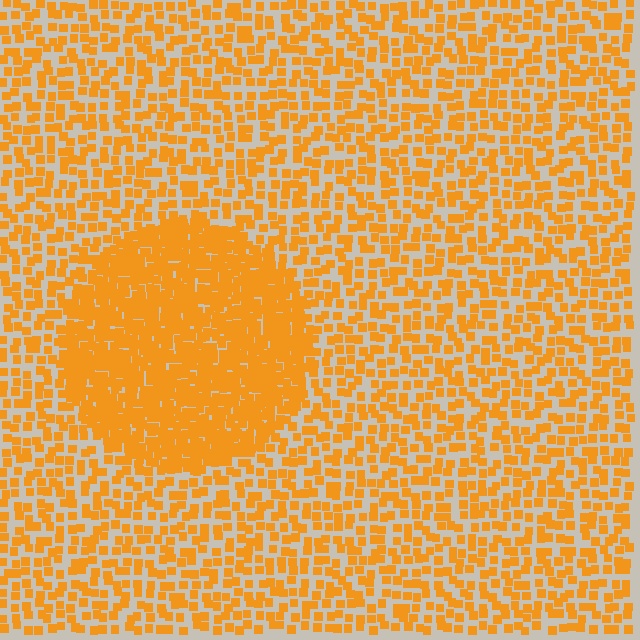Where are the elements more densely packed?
The elements are more densely packed inside the circle boundary.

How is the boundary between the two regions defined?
The boundary is defined by a change in element density (approximately 2.3x ratio). All elements are the same color, size, and shape.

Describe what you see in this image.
The image contains small orange elements arranged at two different densities. A circle-shaped region is visible where the elements are more densely packed than the surrounding area.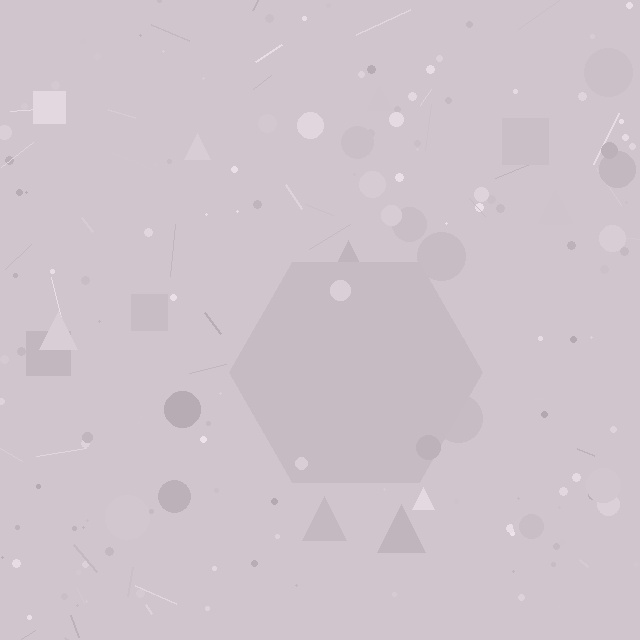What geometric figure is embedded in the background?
A hexagon is embedded in the background.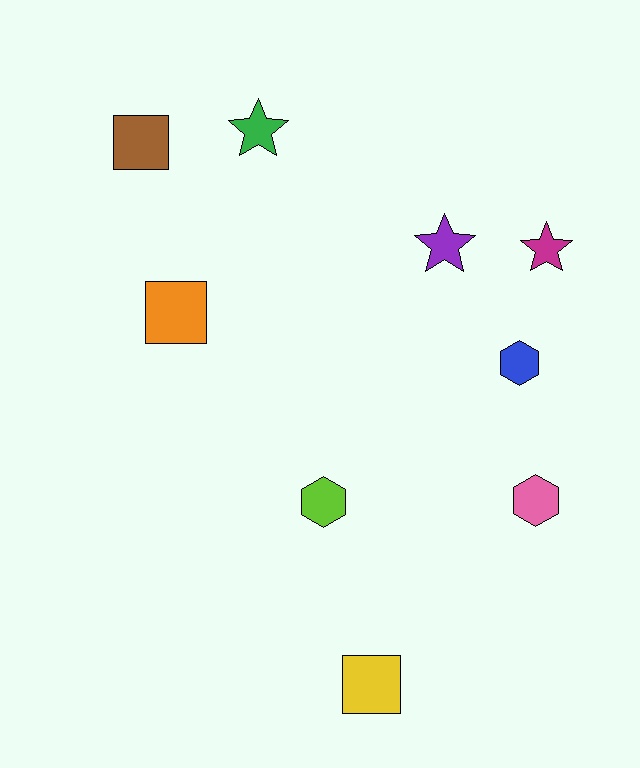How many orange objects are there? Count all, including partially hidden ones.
There is 1 orange object.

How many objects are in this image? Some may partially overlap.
There are 9 objects.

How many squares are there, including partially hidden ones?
There are 3 squares.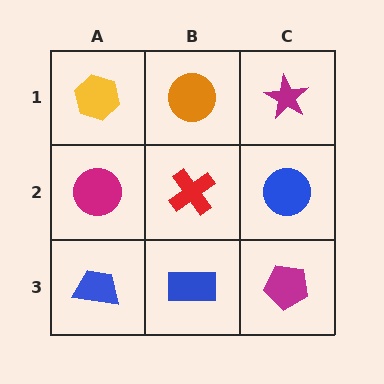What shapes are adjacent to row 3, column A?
A magenta circle (row 2, column A), a blue rectangle (row 3, column B).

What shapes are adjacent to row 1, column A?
A magenta circle (row 2, column A), an orange circle (row 1, column B).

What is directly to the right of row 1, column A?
An orange circle.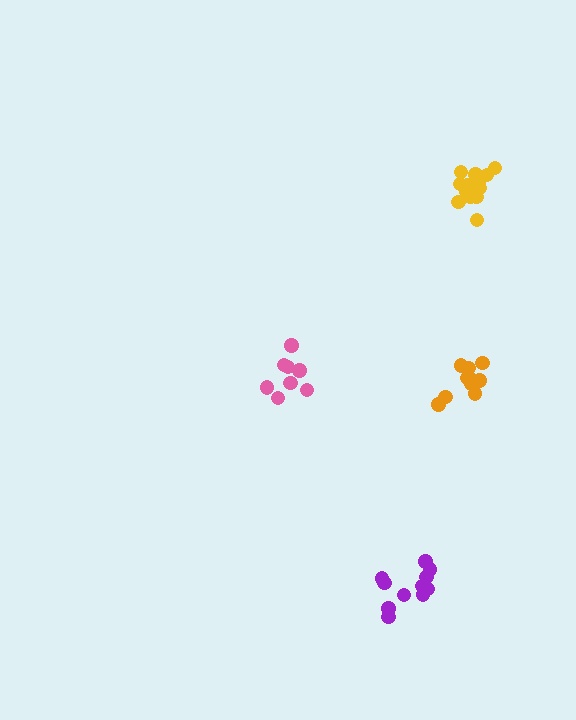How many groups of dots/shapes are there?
There are 4 groups.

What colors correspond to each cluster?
The clusters are colored: yellow, pink, purple, orange.